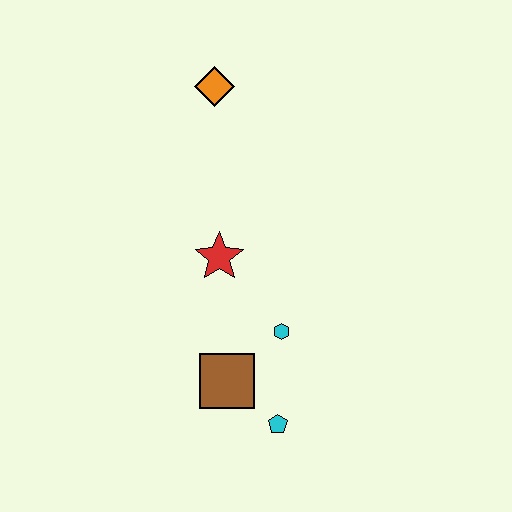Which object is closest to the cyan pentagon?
The brown square is closest to the cyan pentagon.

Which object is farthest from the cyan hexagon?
The orange diamond is farthest from the cyan hexagon.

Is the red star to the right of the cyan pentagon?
No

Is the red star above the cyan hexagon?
Yes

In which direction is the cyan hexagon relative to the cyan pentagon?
The cyan hexagon is above the cyan pentagon.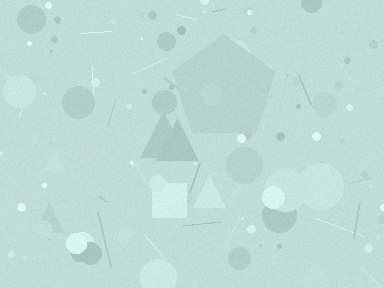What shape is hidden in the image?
A pentagon is hidden in the image.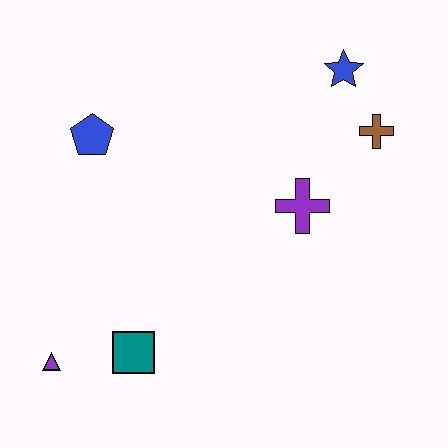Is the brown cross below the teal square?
No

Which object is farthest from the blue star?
The purple triangle is farthest from the blue star.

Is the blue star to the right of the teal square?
Yes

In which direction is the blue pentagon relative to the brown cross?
The blue pentagon is to the left of the brown cross.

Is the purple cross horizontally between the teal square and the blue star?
Yes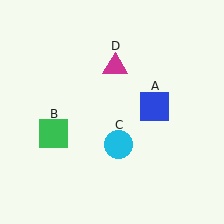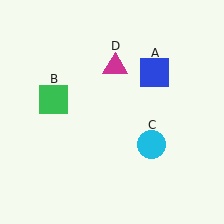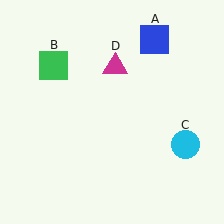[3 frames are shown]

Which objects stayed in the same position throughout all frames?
Magenta triangle (object D) remained stationary.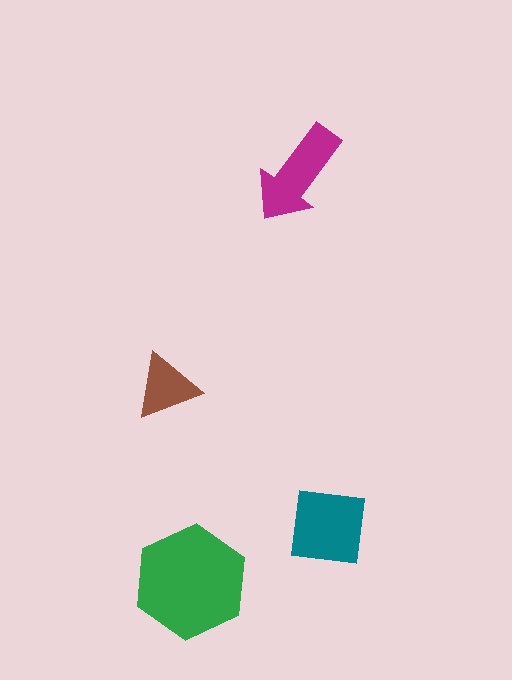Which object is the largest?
The green hexagon.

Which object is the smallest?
The brown triangle.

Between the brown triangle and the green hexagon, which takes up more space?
The green hexagon.